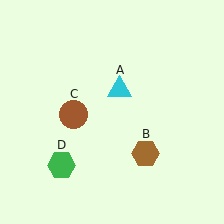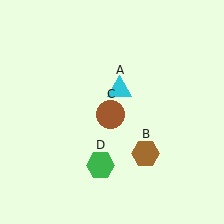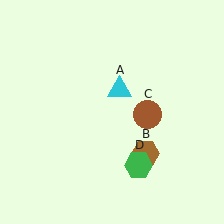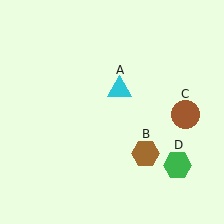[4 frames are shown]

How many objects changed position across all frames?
2 objects changed position: brown circle (object C), green hexagon (object D).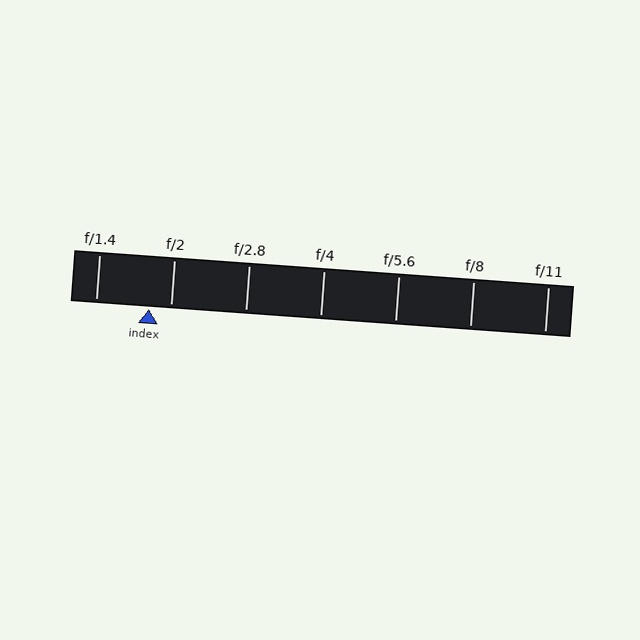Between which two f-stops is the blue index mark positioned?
The index mark is between f/1.4 and f/2.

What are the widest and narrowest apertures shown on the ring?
The widest aperture shown is f/1.4 and the narrowest is f/11.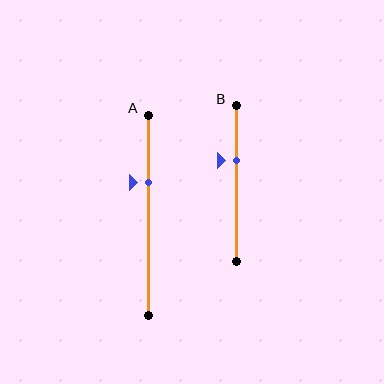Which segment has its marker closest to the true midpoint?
Segment B has its marker closest to the true midpoint.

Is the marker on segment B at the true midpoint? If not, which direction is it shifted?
No, the marker on segment B is shifted upward by about 15% of the segment length.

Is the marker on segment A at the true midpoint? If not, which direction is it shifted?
No, the marker on segment A is shifted upward by about 17% of the segment length.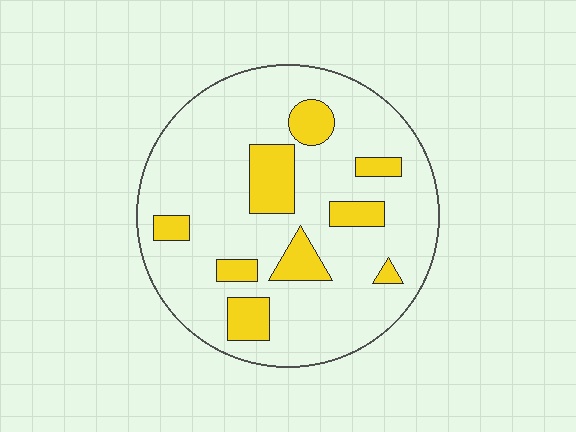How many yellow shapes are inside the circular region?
9.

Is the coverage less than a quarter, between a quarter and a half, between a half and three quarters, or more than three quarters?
Less than a quarter.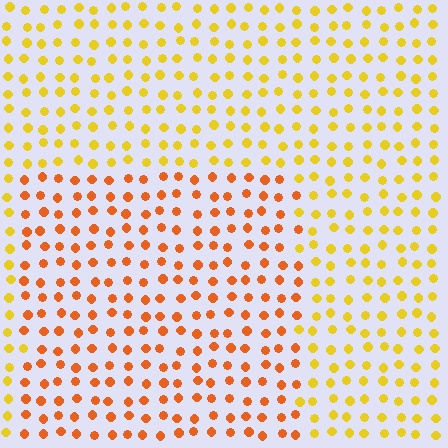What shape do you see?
I see a rectangle.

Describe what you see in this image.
The image is filled with small yellow elements in a uniform arrangement. A rectangle-shaped region is visible where the elements are tinted to a slightly different hue, forming a subtle color boundary.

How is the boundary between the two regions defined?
The boundary is defined purely by a slight shift in hue (about 32 degrees). Spacing, size, and orientation are identical on both sides.